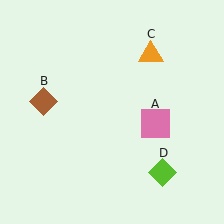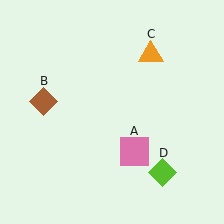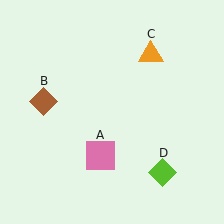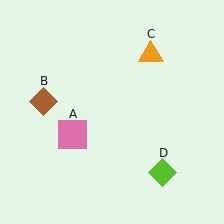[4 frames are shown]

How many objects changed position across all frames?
1 object changed position: pink square (object A).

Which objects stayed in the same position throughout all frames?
Brown diamond (object B) and orange triangle (object C) and lime diamond (object D) remained stationary.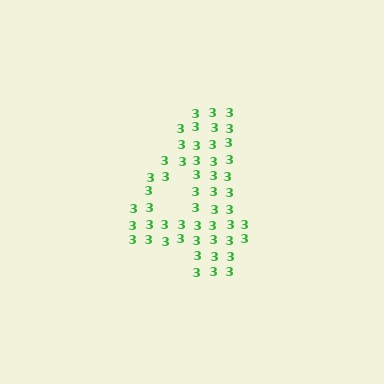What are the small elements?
The small elements are digit 3's.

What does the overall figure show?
The overall figure shows the digit 4.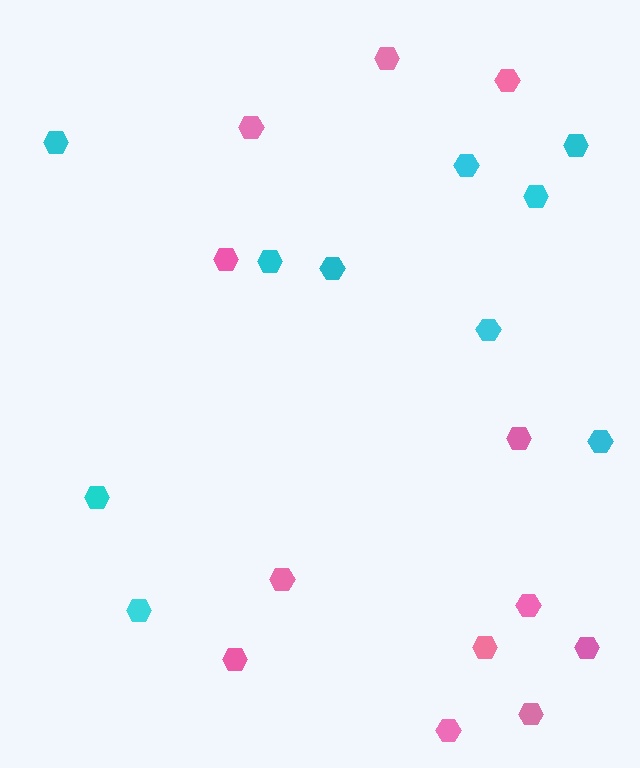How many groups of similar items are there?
There are 2 groups: one group of pink hexagons (12) and one group of cyan hexagons (10).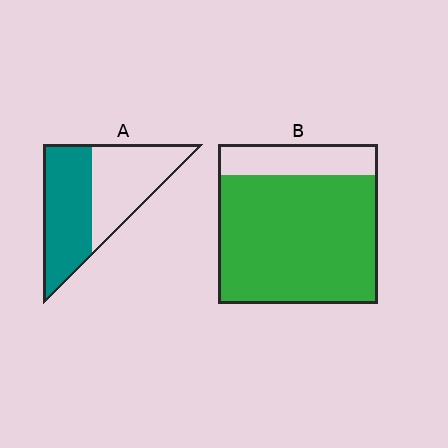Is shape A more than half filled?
Roughly half.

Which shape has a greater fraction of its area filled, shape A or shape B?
Shape B.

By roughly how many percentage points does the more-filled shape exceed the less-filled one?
By roughly 30 percentage points (B over A).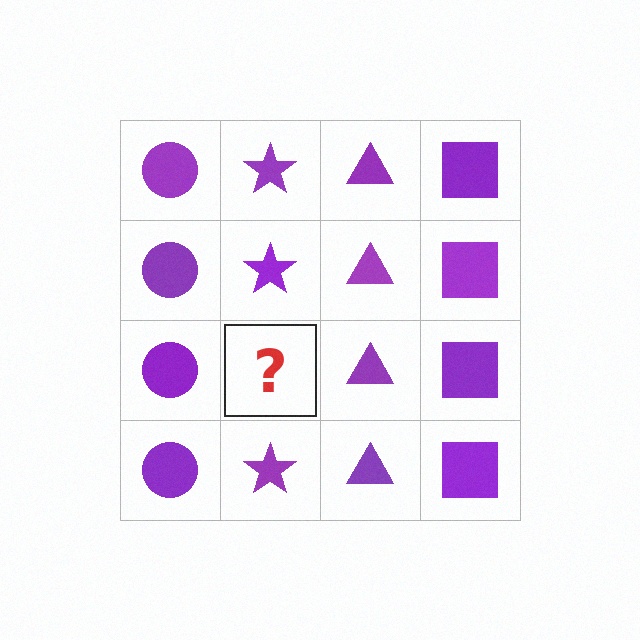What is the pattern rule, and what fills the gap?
The rule is that each column has a consistent shape. The gap should be filled with a purple star.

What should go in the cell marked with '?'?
The missing cell should contain a purple star.